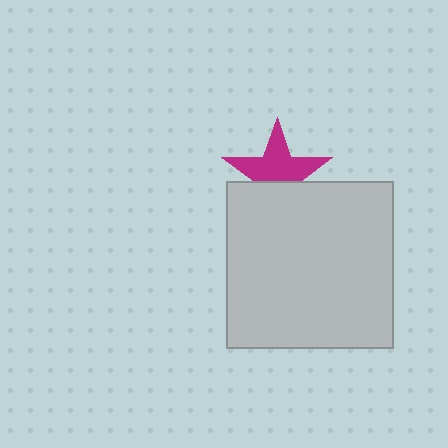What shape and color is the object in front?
The object in front is a light gray square.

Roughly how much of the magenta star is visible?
About half of it is visible (roughly 62%).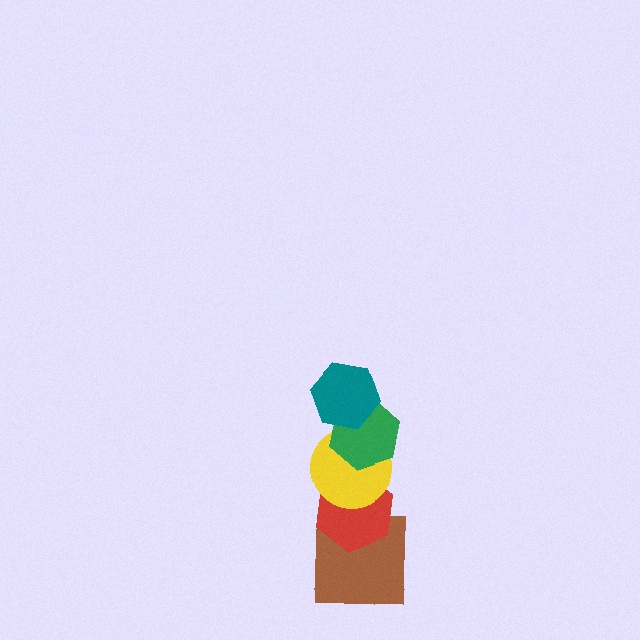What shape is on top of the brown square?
The red hexagon is on top of the brown square.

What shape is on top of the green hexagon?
The teal hexagon is on top of the green hexagon.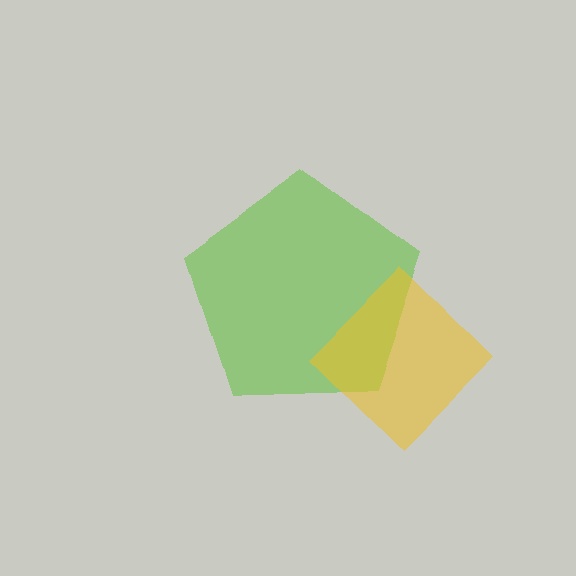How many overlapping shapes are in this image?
There are 2 overlapping shapes in the image.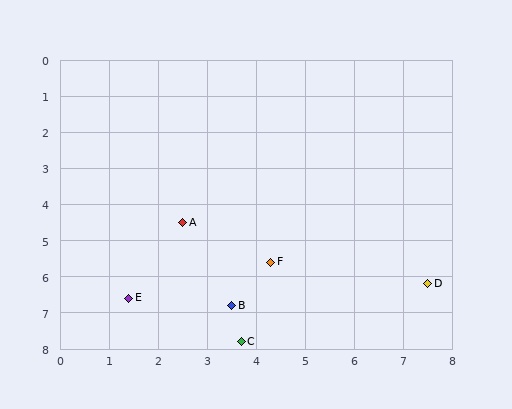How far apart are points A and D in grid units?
Points A and D are about 5.3 grid units apart.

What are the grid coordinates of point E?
Point E is at approximately (1.4, 6.6).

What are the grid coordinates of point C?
Point C is at approximately (3.7, 7.8).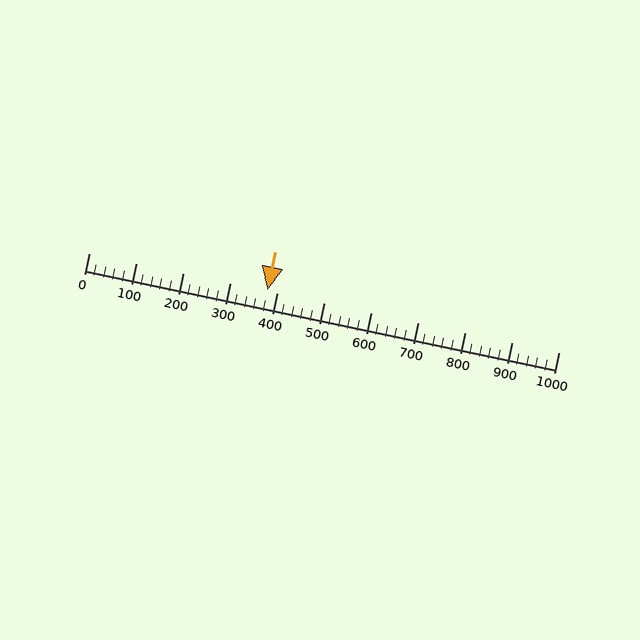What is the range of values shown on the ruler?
The ruler shows values from 0 to 1000.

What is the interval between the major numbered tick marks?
The major tick marks are spaced 100 units apart.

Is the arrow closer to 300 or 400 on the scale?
The arrow is closer to 400.